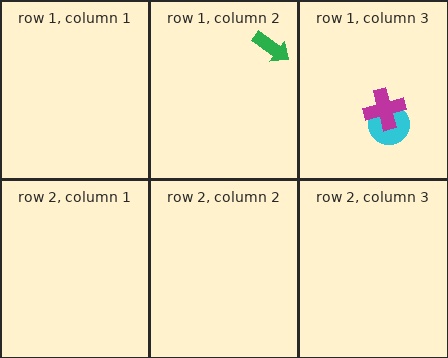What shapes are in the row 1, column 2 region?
The green arrow.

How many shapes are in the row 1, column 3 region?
2.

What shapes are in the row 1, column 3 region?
The cyan circle, the magenta cross.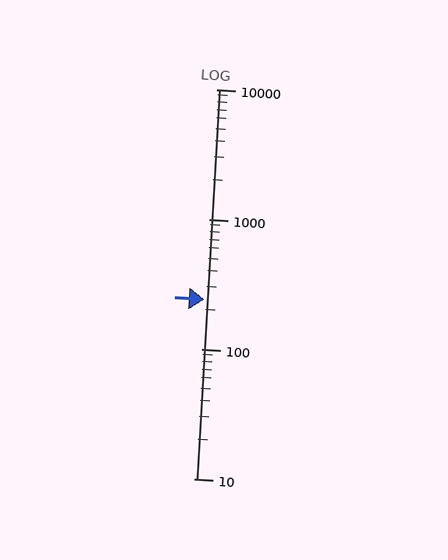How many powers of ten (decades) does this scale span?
The scale spans 3 decades, from 10 to 10000.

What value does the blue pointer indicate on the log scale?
The pointer indicates approximately 240.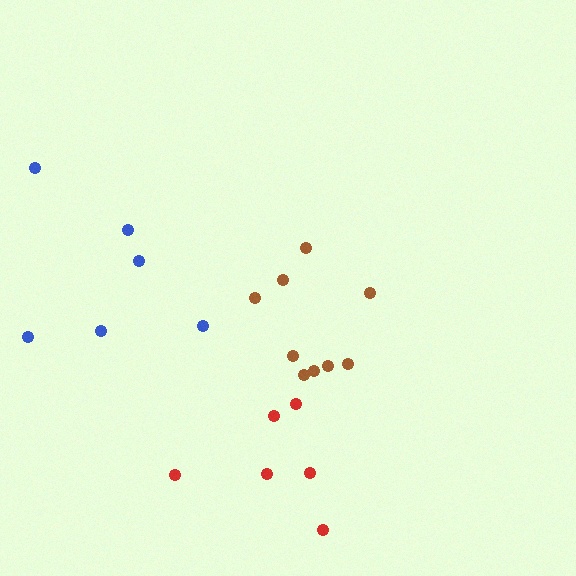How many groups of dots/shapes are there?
There are 3 groups.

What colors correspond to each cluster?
The clusters are colored: brown, blue, red.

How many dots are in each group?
Group 1: 9 dots, Group 2: 6 dots, Group 3: 6 dots (21 total).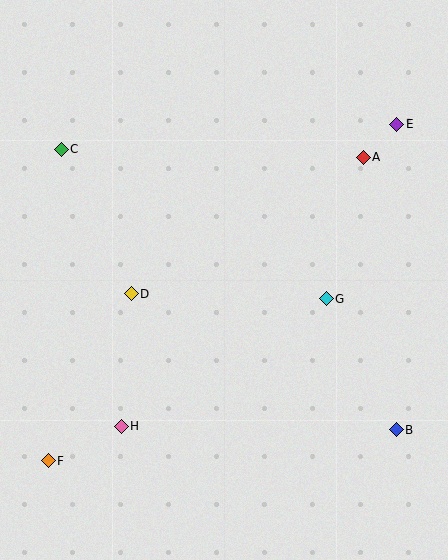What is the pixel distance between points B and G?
The distance between B and G is 149 pixels.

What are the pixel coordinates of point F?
Point F is at (48, 461).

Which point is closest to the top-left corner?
Point C is closest to the top-left corner.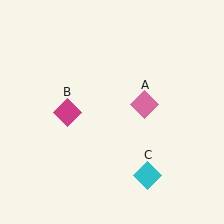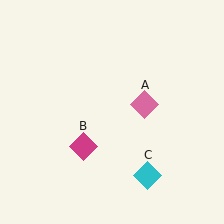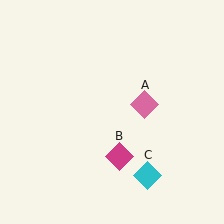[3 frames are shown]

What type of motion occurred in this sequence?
The magenta diamond (object B) rotated counterclockwise around the center of the scene.